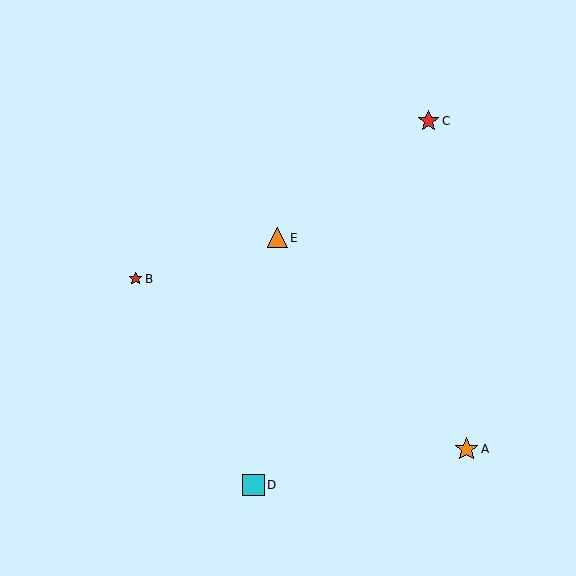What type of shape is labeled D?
Shape D is a cyan square.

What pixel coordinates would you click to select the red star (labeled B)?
Click at (135, 279) to select the red star B.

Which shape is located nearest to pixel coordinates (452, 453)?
The orange star (labeled A) at (467, 449) is nearest to that location.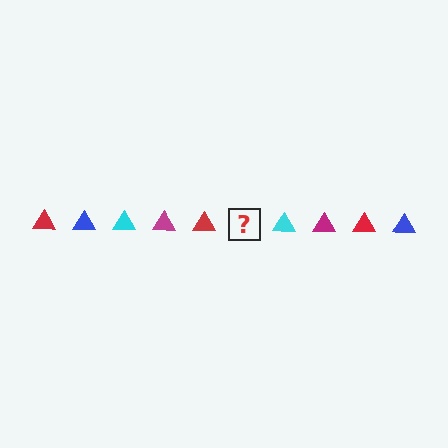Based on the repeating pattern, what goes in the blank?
The blank should be a blue triangle.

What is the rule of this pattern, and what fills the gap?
The rule is that the pattern cycles through red, blue, cyan, magenta triangles. The gap should be filled with a blue triangle.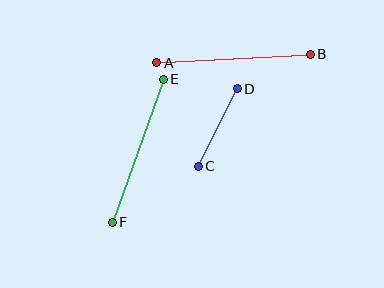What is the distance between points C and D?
The distance is approximately 87 pixels.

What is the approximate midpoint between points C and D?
The midpoint is at approximately (218, 127) pixels.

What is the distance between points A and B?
The distance is approximately 154 pixels.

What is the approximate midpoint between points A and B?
The midpoint is at approximately (233, 59) pixels.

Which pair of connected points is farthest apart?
Points A and B are farthest apart.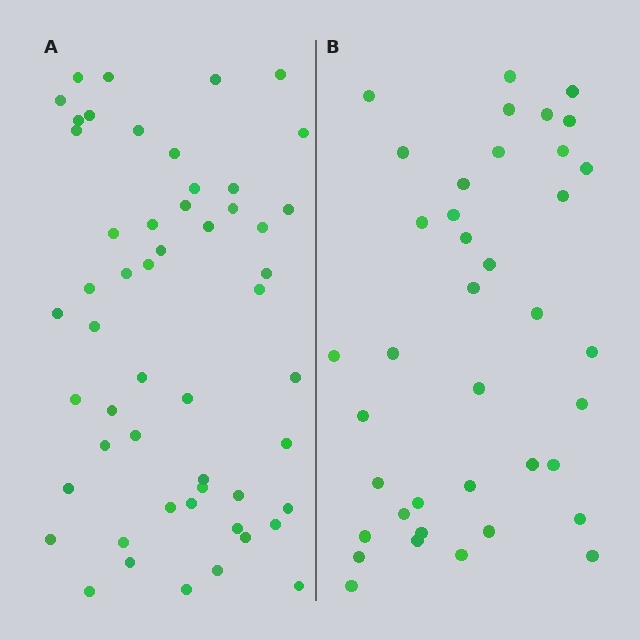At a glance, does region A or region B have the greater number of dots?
Region A (the left region) has more dots.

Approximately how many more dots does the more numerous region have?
Region A has approximately 15 more dots than region B.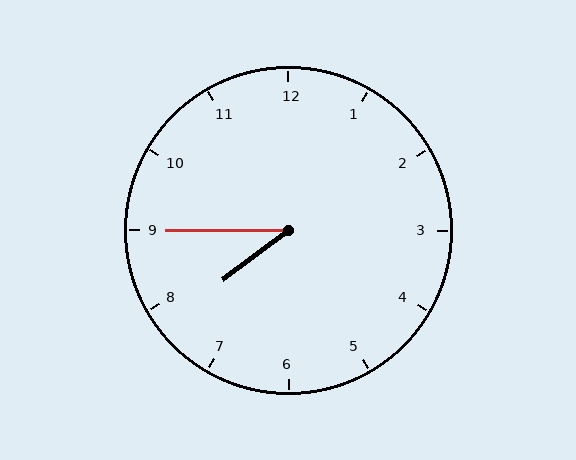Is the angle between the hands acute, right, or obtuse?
It is acute.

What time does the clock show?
7:45.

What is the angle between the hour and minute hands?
Approximately 38 degrees.